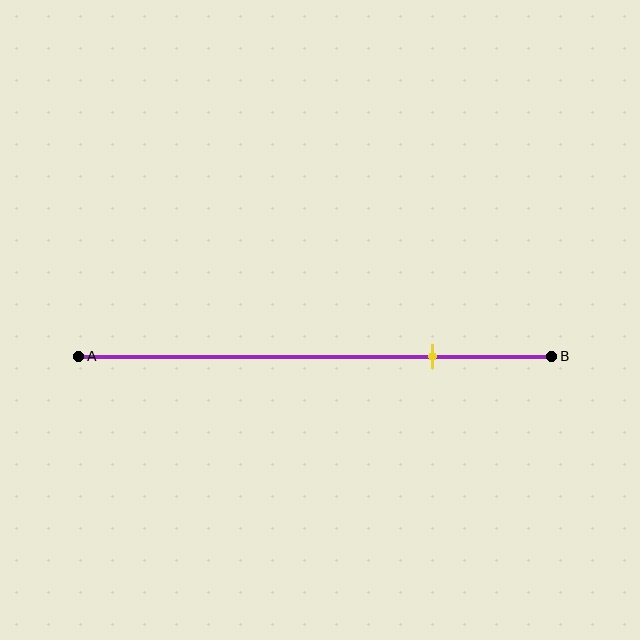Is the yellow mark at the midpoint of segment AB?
No, the mark is at about 75% from A, not at the 50% midpoint.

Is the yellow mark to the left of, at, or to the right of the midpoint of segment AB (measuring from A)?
The yellow mark is to the right of the midpoint of segment AB.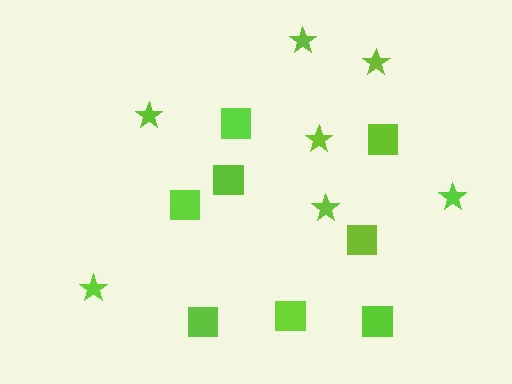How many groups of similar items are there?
There are 2 groups: one group of stars (7) and one group of squares (8).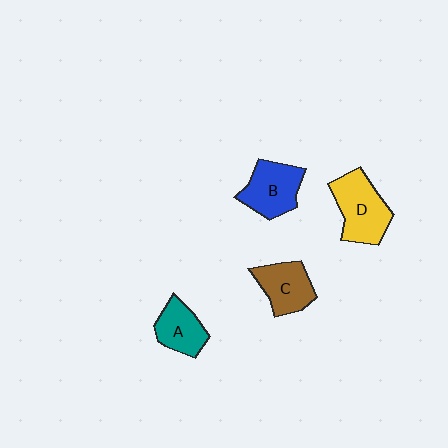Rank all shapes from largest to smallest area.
From largest to smallest: D (yellow), B (blue), C (brown), A (teal).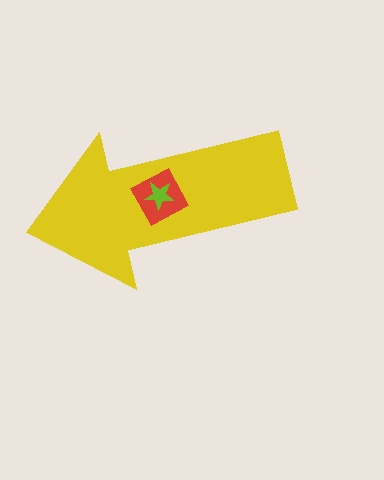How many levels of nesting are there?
3.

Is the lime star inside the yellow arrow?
Yes.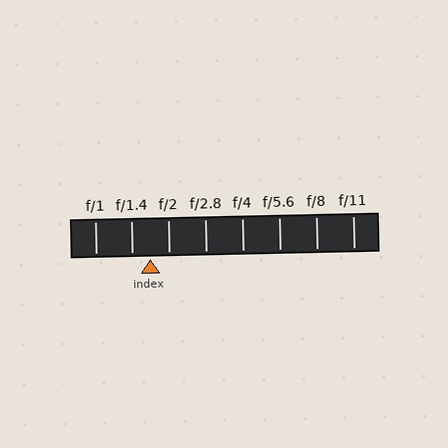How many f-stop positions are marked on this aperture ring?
There are 8 f-stop positions marked.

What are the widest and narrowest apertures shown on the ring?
The widest aperture shown is f/1 and the narrowest is f/11.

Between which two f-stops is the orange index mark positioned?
The index mark is between f/1.4 and f/2.